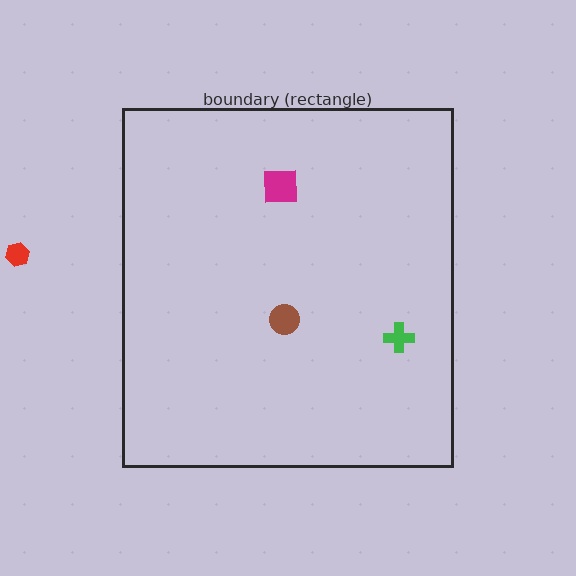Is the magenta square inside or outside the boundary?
Inside.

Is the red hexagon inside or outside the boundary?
Outside.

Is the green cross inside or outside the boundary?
Inside.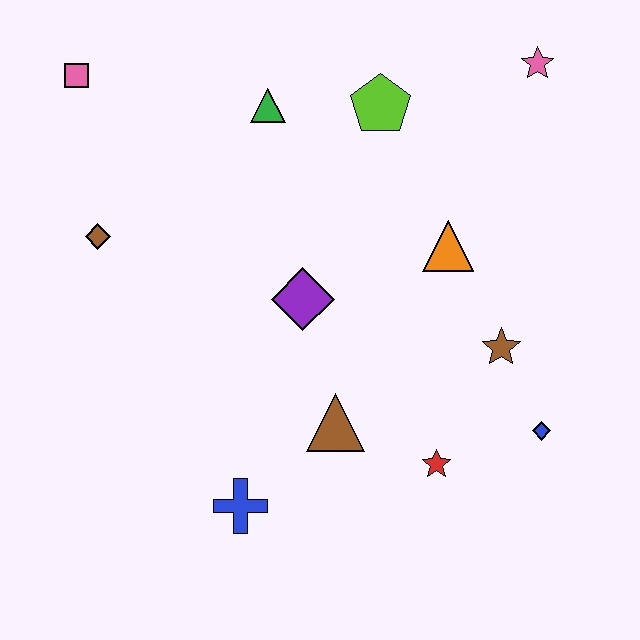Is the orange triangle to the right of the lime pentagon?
Yes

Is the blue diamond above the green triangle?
No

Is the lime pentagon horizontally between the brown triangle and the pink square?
No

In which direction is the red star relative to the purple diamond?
The red star is below the purple diamond.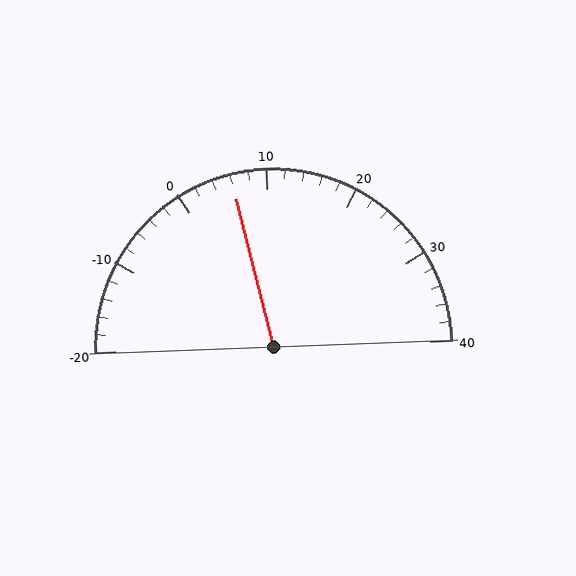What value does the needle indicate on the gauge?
The needle indicates approximately 6.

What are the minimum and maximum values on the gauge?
The gauge ranges from -20 to 40.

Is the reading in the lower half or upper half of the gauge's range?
The reading is in the lower half of the range (-20 to 40).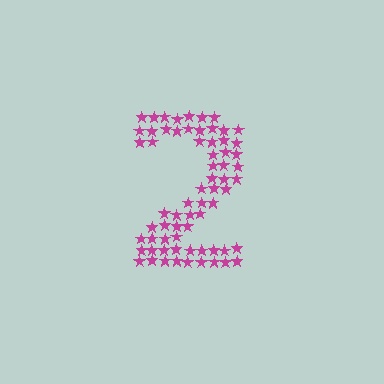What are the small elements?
The small elements are stars.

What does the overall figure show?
The overall figure shows the digit 2.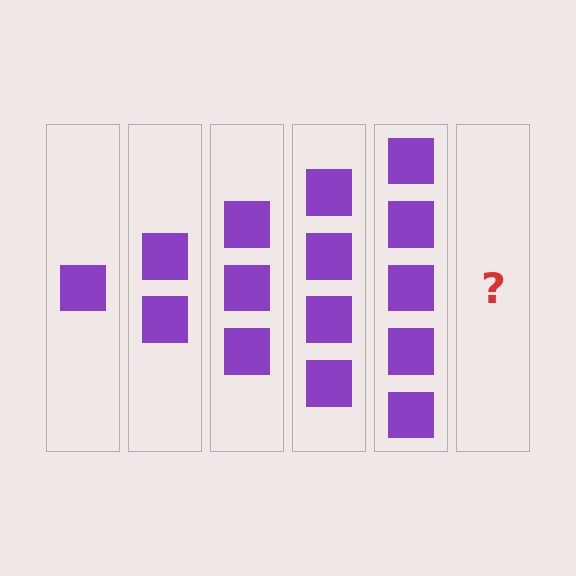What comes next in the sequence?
The next element should be 6 squares.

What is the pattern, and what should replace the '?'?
The pattern is that each step adds one more square. The '?' should be 6 squares.